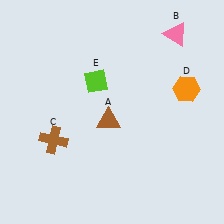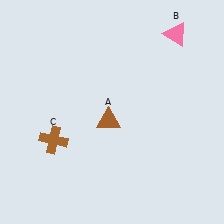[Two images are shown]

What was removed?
The orange hexagon (D), the lime diamond (E) were removed in Image 2.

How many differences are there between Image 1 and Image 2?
There are 2 differences between the two images.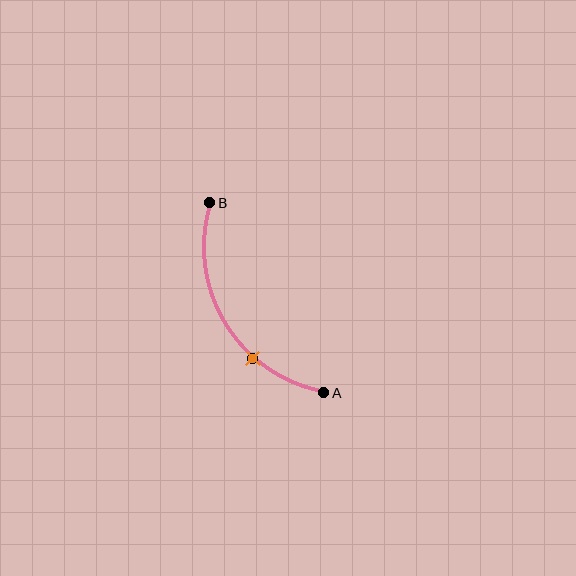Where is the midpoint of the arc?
The arc midpoint is the point on the curve farthest from the straight line joining A and B. It sits to the left of that line.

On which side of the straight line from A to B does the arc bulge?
The arc bulges to the left of the straight line connecting A and B.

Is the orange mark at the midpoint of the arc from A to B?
No. The orange mark lies on the arc but is closer to endpoint A. The arc midpoint would be at the point on the curve equidistant along the arc from both A and B.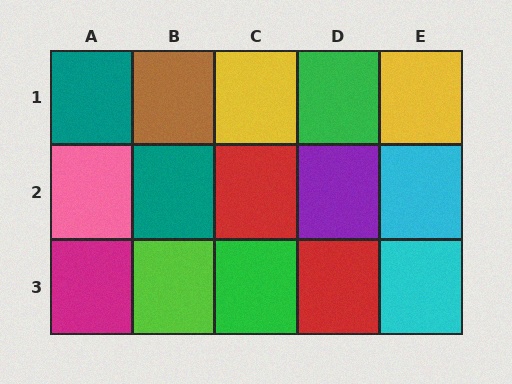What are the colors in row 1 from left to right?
Teal, brown, yellow, green, yellow.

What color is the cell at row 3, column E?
Cyan.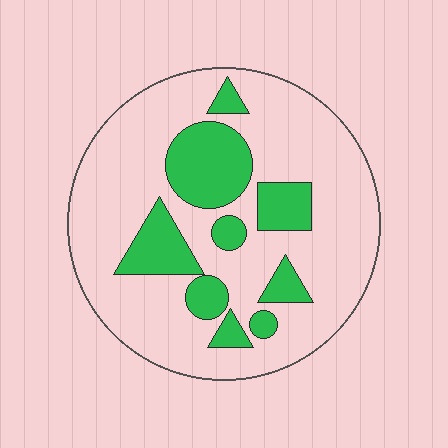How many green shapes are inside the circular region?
9.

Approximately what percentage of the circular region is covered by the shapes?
Approximately 25%.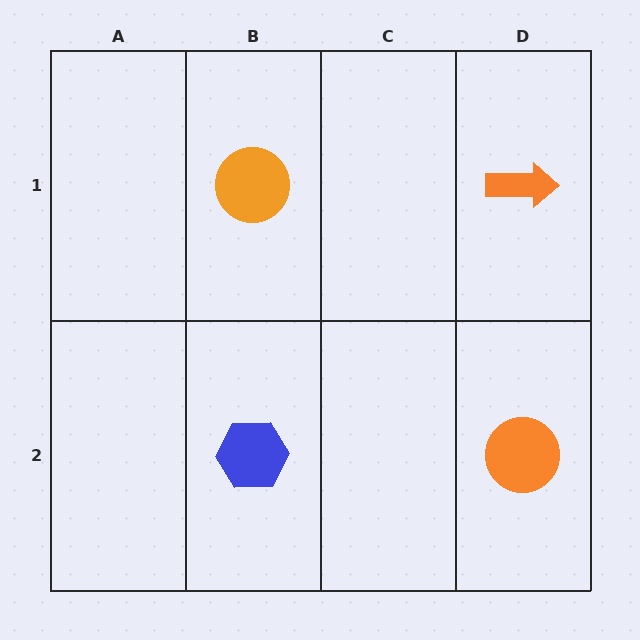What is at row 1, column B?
An orange circle.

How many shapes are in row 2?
2 shapes.